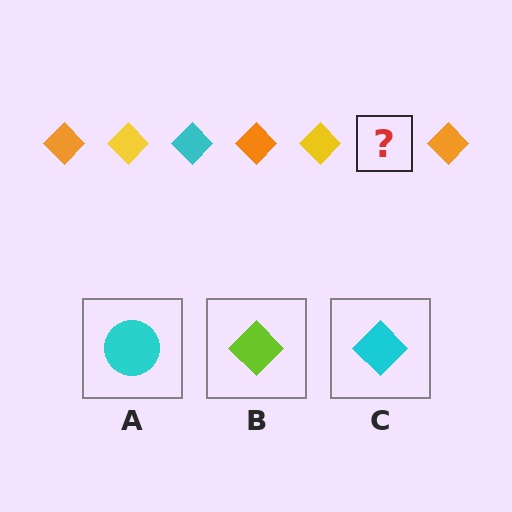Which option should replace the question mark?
Option C.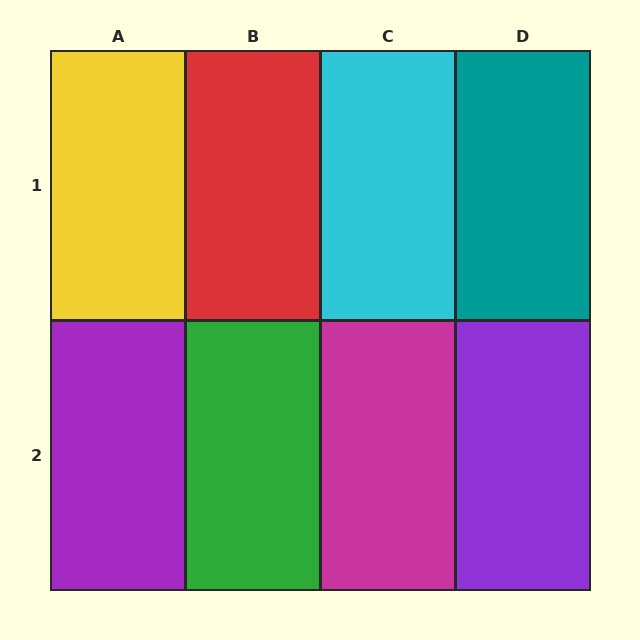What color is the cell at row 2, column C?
Magenta.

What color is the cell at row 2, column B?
Green.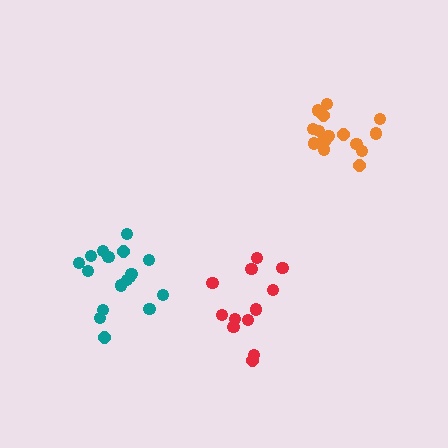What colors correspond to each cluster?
The clusters are colored: orange, teal, red.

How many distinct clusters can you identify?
There are 3 distinct clusters.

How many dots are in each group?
Group 1: 16 dots, Group 2: 17 dots, Group 3: 12 dots (45 total).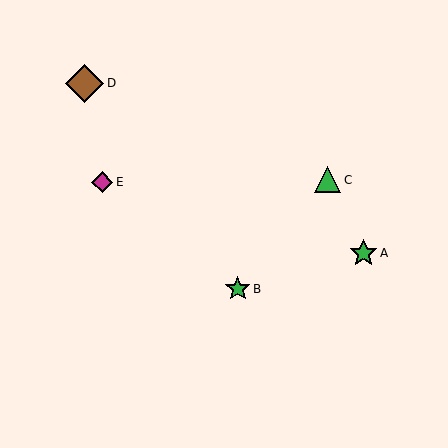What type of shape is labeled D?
Shape D is a brown diamond.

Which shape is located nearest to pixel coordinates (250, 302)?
The green star (labeled B) at (238, 289) is nearest to that location.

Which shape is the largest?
The brown diamond (labeled D) is the largest.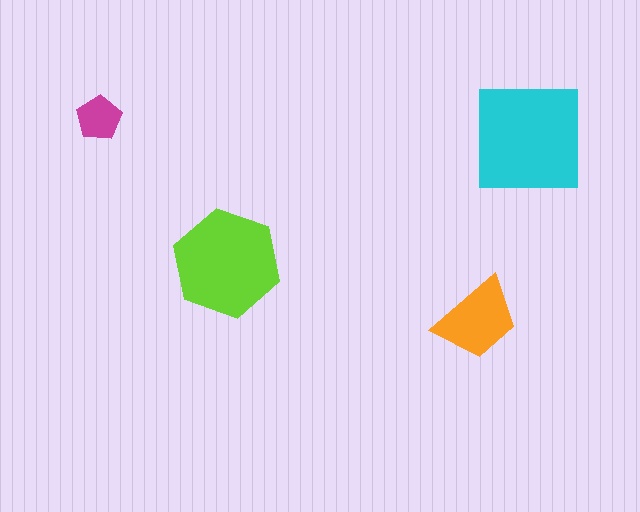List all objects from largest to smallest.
The cyan square, the lime hexagon, the orange trapezoid, the magenta pentagon.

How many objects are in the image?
There are 4 objects in the image.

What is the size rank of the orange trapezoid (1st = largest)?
3rd.